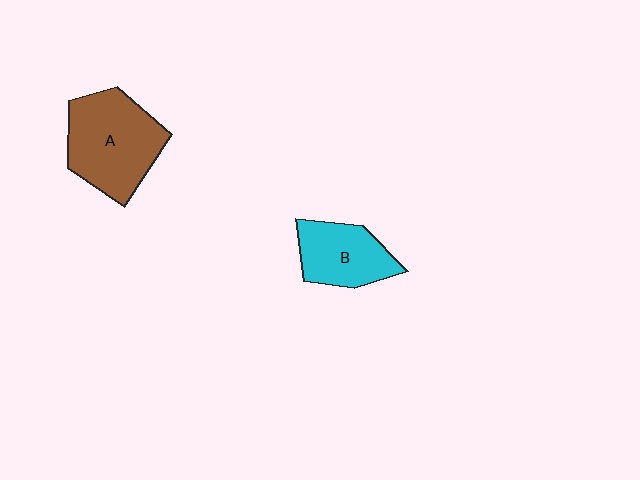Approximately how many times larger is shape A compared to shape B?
Approximately 1.5 times.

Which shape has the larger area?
Shape A (brown).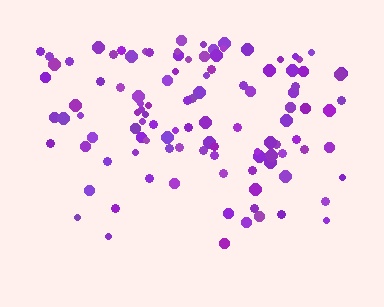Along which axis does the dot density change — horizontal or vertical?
Vertical.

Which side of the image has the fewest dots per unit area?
The bottom.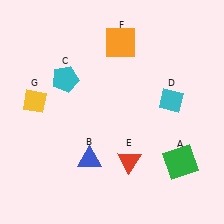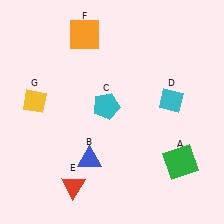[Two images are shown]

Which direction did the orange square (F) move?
The orange square (F) moved left.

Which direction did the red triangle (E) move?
The red triangle (E) moved left.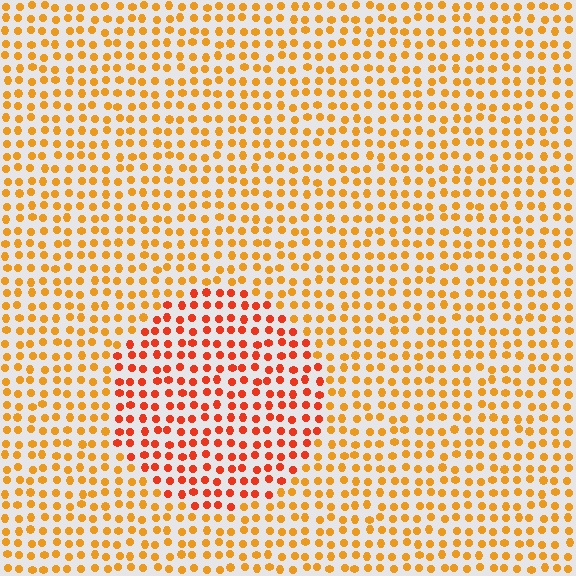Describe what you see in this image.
The image is filled with small orange elements in a uniform arrangement. A circle-shaped region is visible where the elements are tinted to a slightly different hue, forming a subtle color boundary.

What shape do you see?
I see a circle.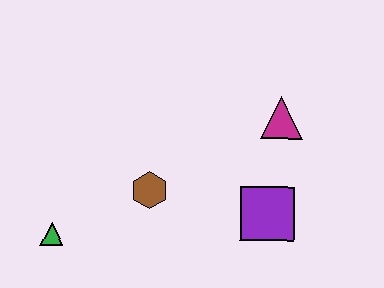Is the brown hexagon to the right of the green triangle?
Yes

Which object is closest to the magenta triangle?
The purple square is closest to the magenta triangle.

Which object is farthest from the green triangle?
The magenta triangle is farthest from the green triangle.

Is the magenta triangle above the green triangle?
Yes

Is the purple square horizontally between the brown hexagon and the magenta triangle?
Yes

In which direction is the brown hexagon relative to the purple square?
The brown hexagon is to the left of the purple square.